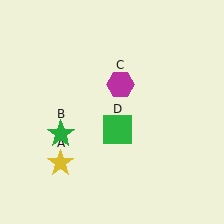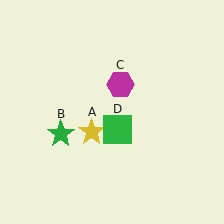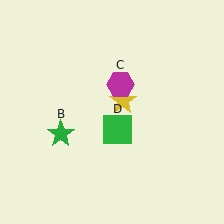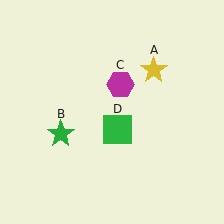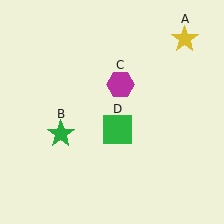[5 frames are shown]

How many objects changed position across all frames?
1 object changed position: yellow star (object A).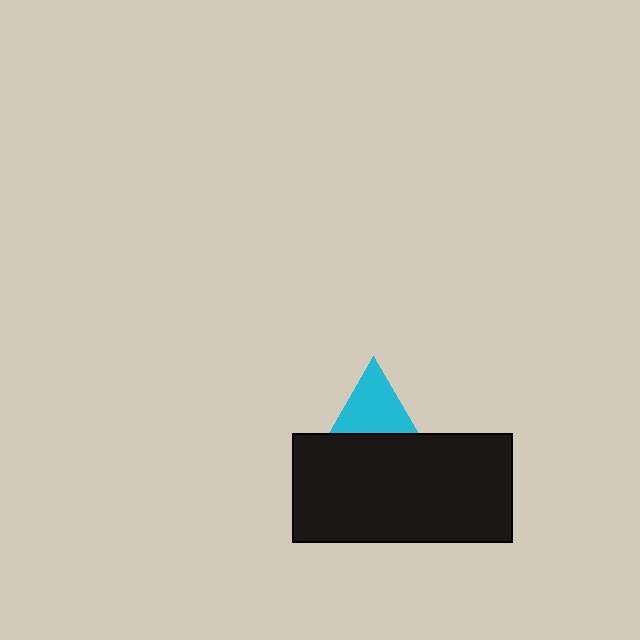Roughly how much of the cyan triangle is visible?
About half of it is visible (roughly 63%).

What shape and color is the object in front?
The object in front is a black rectangle.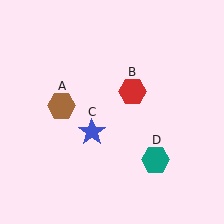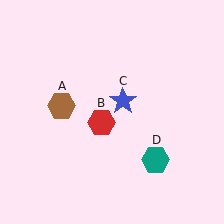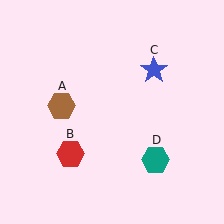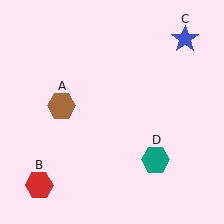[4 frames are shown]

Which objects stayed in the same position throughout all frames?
Brown hexagon (object A) and teal hexagon (object D) remained stationary.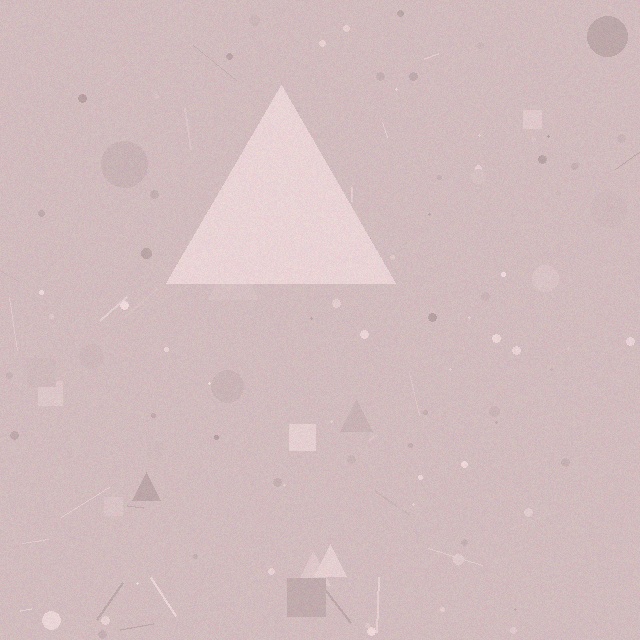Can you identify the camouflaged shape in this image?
The camouflaged shape is a triangle.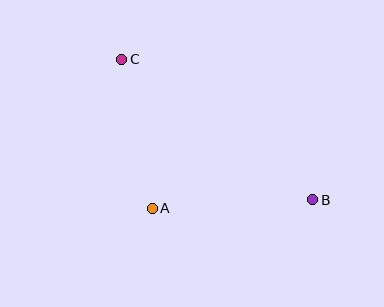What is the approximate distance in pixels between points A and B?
The distance between A and B is approximately 161 pixels.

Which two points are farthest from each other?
Points B and C are farthest from each other.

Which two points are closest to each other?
Points A and C are closest to each other.